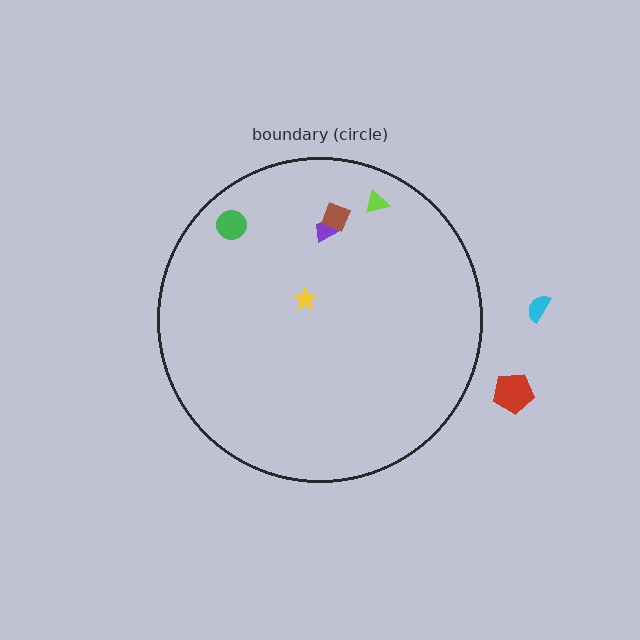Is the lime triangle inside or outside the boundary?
Inside.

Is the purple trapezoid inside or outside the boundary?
Inside.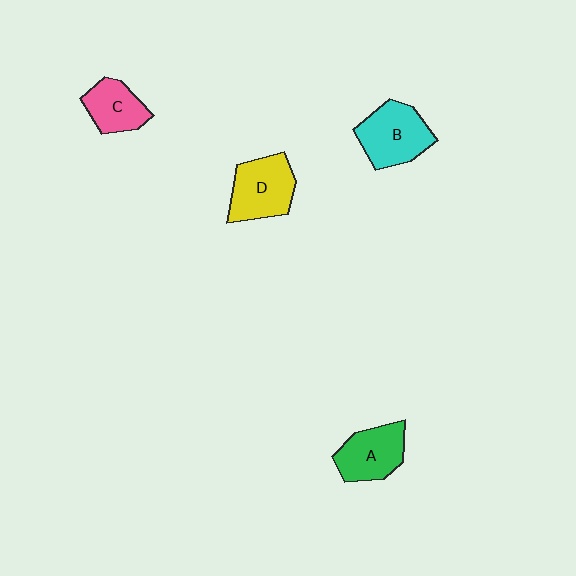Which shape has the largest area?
Shape B (cyan).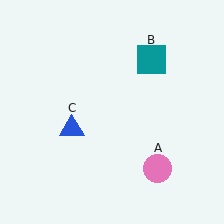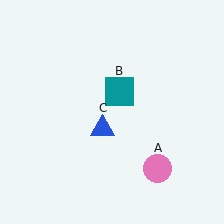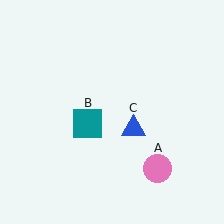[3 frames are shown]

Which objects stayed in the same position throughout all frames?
Pink circle (object A) remained stationary.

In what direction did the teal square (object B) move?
The teal square (object B) moved down and to the left.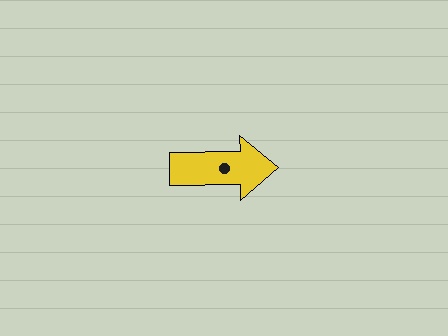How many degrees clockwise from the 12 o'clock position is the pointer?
Approximately 89 degrees.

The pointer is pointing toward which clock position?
Roughly 3 o'clock.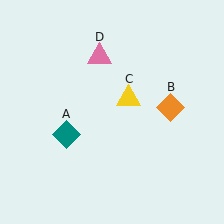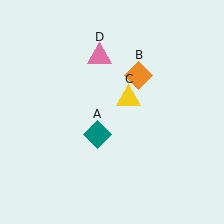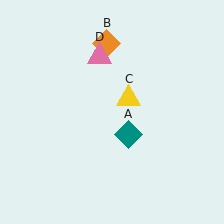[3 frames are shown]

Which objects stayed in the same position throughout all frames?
Yellow triangle (object C) and pink triangle (object D) remained stationary.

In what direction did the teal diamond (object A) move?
The teal diamond (object A) moved right.